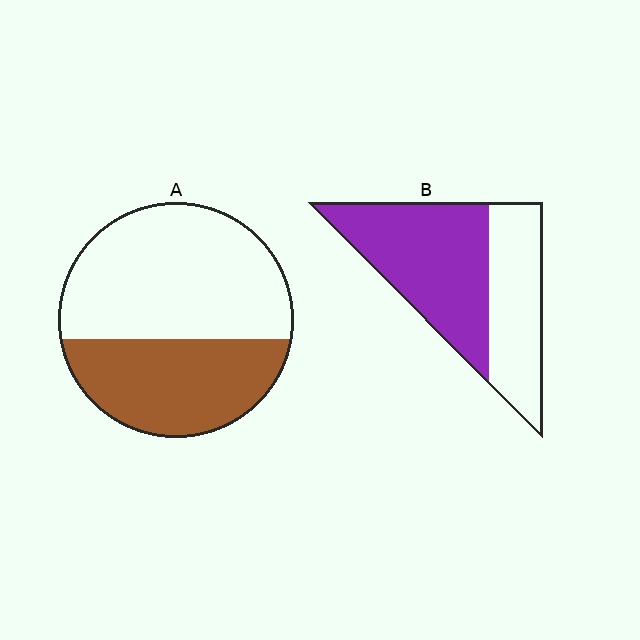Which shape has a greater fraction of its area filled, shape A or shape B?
Shape B.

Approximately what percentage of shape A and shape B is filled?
A is approximately 40% and B is approximately 60%.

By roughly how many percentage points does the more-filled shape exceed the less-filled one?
By roughly 20 percentage points (B over A).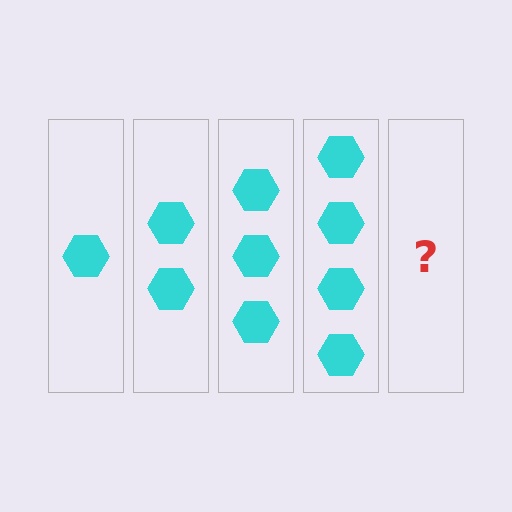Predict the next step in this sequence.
The next step is 5 hexagons.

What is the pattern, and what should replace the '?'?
The pattern is that each step adds one more hexagon. The '?' should be 5 hexagons.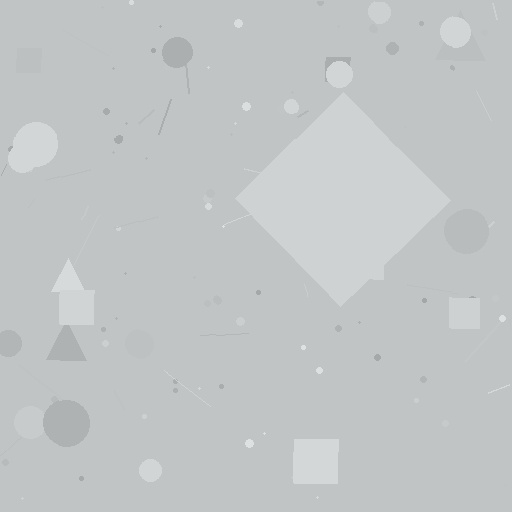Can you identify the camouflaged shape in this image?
The camouflaged shape is a diamond.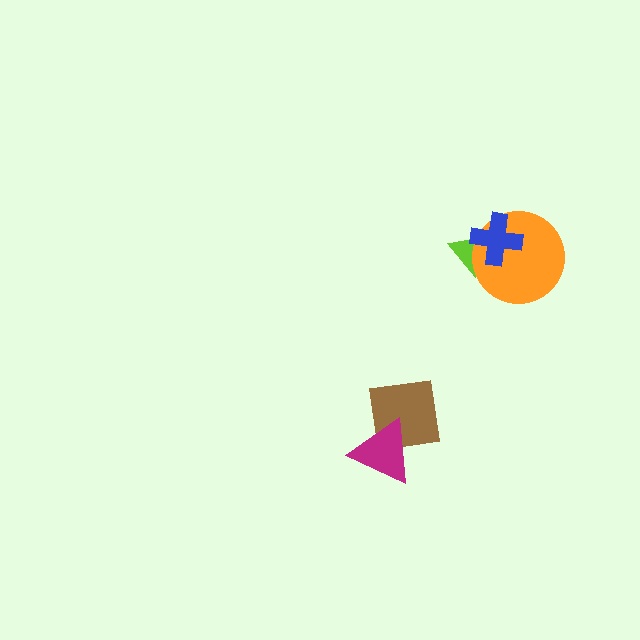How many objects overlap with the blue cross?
2 objects overlap with the blue cross.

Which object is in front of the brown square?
The magenta triangle is in front of the brown square.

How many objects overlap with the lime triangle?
2 objects overlap with the lime triangle.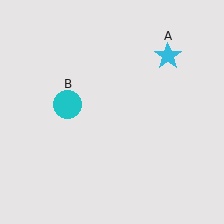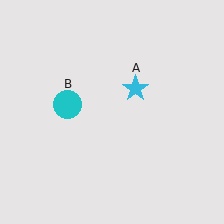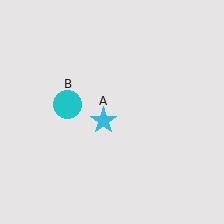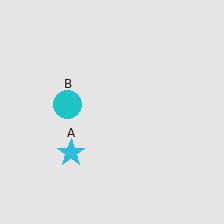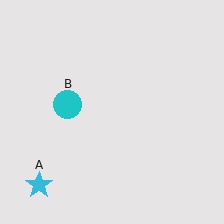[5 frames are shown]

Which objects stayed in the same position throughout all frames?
Cyan circle (object B) remained stationary.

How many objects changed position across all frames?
1 object changed position: cyan star (object A).